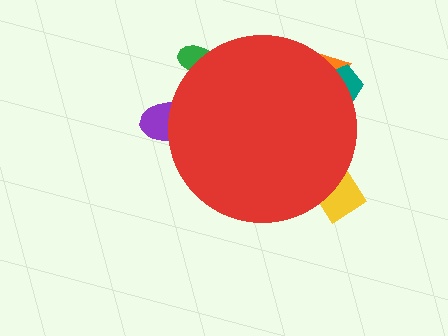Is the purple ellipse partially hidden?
Yes, the purple ellipse is partially hidden behind the red circle.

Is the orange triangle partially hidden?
Yes, the orange triangle is partially hidden behind the red circle.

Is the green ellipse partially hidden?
Yes, the green ellipse is partially hidden behind the red circle.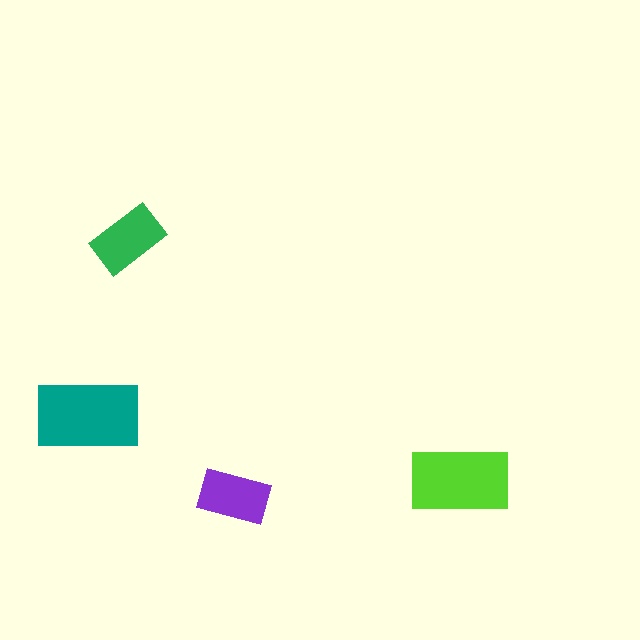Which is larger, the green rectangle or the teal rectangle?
The teal one.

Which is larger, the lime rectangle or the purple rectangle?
The lime one.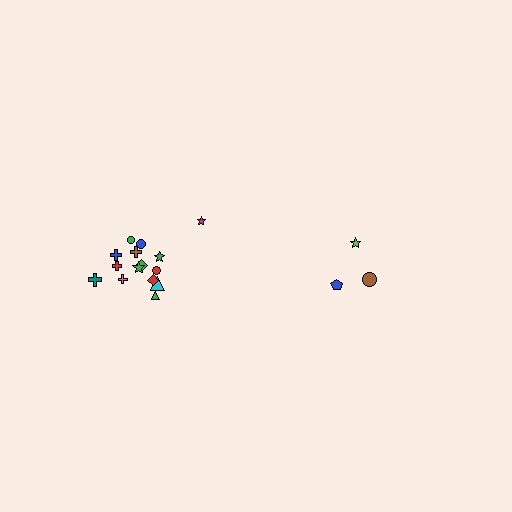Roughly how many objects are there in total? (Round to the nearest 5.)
Roughly 20 objects in total.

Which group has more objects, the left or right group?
The left group.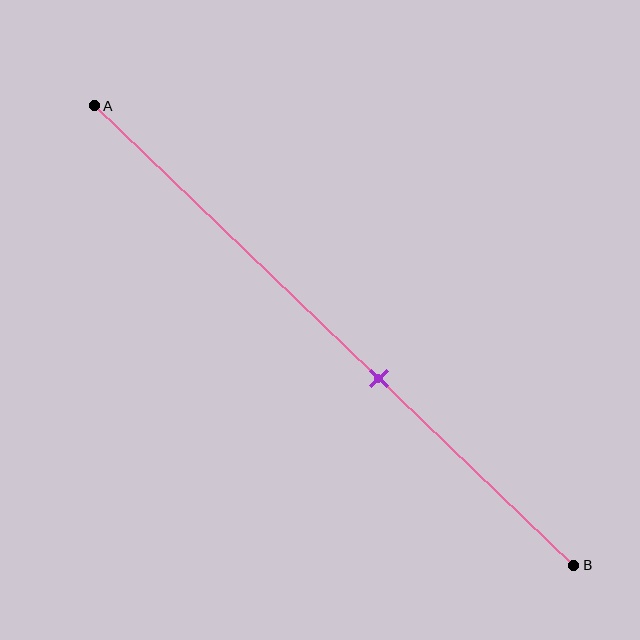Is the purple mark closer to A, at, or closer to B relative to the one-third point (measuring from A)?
The purple mark is closer to point B than the one-third point of segment AB.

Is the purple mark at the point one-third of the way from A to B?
No, the mark is at about 60% from A, not at the 33% one-third point.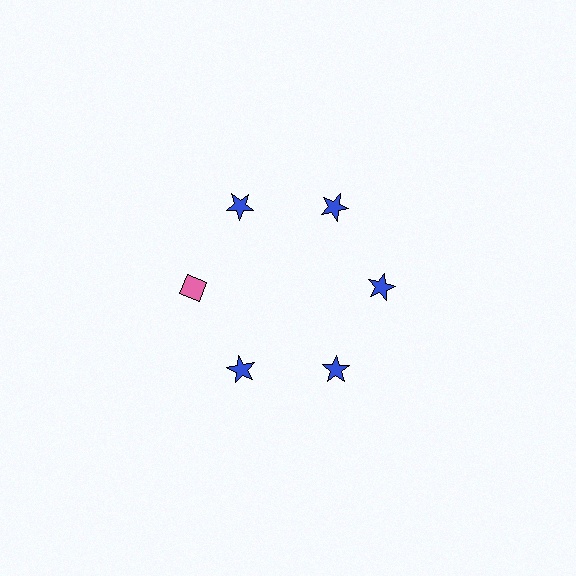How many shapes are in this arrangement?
There are 6 shapes arranged in a ring pattern.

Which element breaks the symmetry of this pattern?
The pink diamond at roughly the 9 o'clock position breaks the symmetry. All other shapes are blue stars.